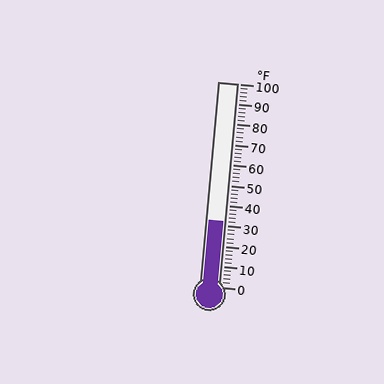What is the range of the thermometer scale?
The thermometer scale ranges from 0°F to 100°F.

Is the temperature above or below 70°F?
The temperature is below 70°F.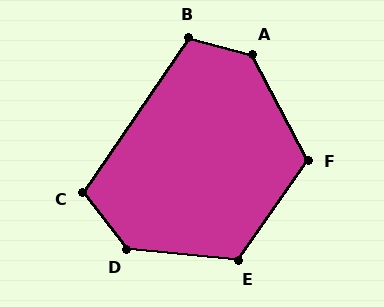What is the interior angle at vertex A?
Approximately 132 degrees (obtuse).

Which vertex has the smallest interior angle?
C, at approximately 108 degrees.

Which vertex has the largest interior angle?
D, at approximately 133 degrees.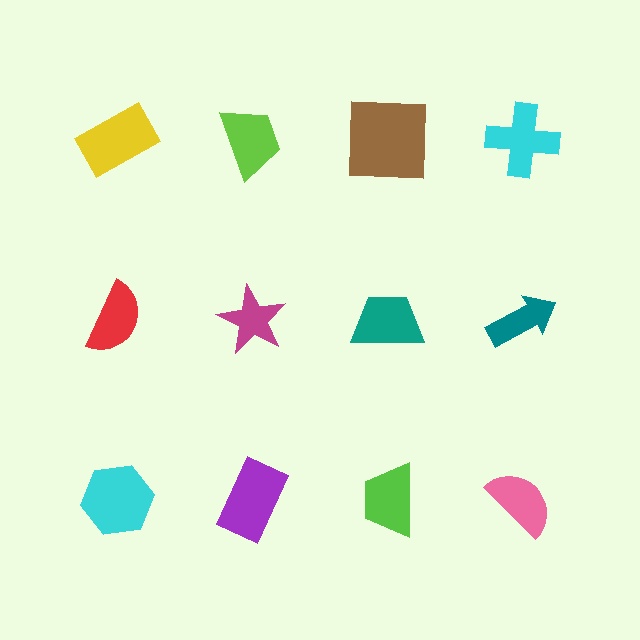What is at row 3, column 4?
A pink semicircle.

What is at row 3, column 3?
A lime trapezoid.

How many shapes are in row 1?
4 shapes.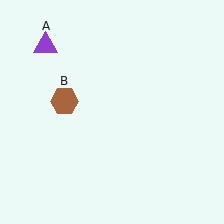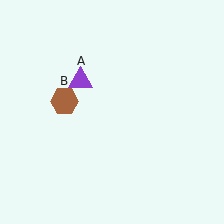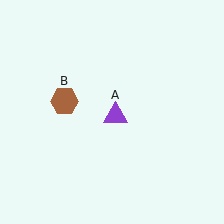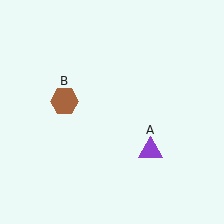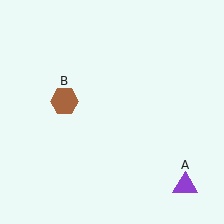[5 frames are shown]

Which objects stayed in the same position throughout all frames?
Brown hexagon (object B) remained stationary.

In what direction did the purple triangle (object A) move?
The purple triangle (object A) moved down and to the right.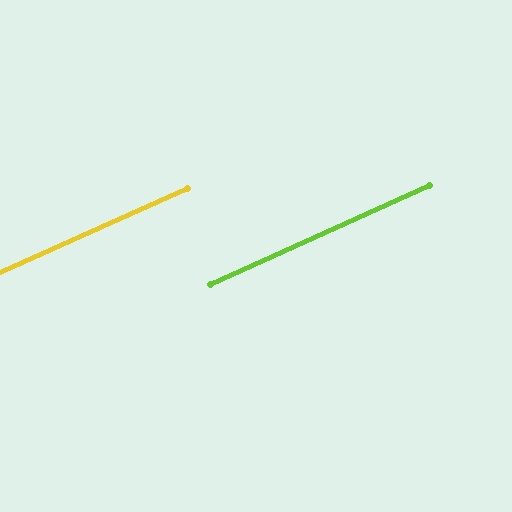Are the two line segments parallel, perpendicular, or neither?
Parallel — their directions differ by only 0.2°.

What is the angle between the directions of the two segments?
Approximately 0 degrees.